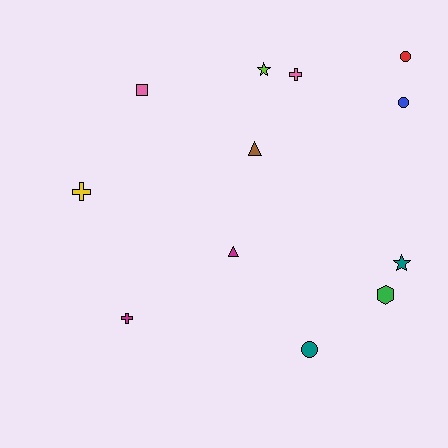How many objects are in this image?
There are 12 objects.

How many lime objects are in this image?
There is 1 lime object.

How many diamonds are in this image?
There are no diamonds.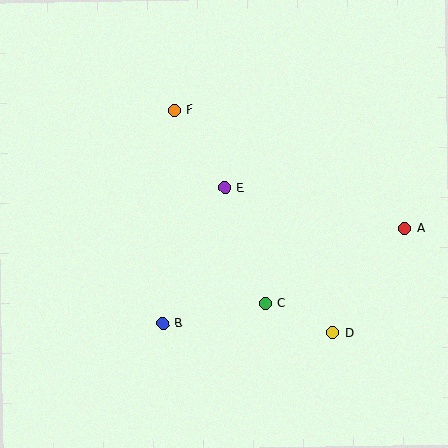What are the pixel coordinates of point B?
Point B is at (163, 323).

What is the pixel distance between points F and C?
The distance between F and C is 214 pixels.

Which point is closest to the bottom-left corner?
Point B is closest to the bottom-left corner.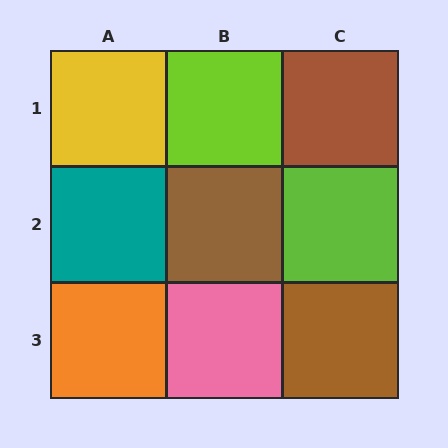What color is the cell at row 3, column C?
Brown.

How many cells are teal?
1 cell is teal.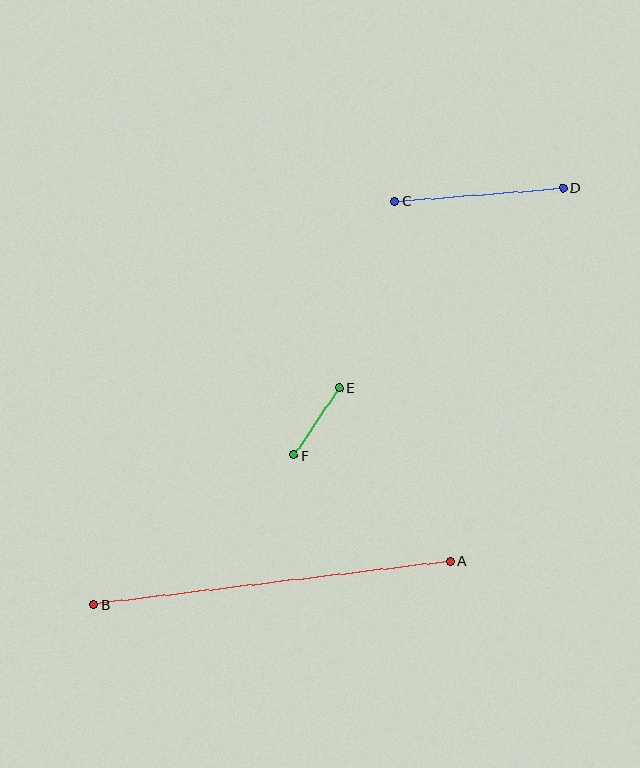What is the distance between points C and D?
The distance is approximately 168 pixels.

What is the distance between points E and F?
The distance is approximately 81 pixels.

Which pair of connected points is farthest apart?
Points A and B are farthest apart.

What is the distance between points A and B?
The distance is approximately 359 pixels.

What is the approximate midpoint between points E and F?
The midpoint is at approximately (317, 422) pixels.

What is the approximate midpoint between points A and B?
The midpoint is at approximately (272, 583) pixels.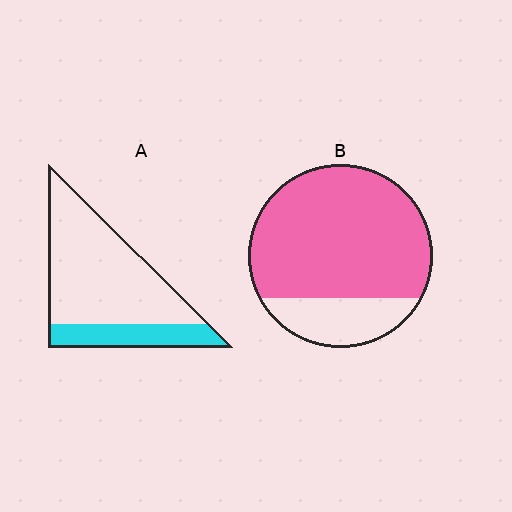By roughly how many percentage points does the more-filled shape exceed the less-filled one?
By roughly 55 percentage points (B over A).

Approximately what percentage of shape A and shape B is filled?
A is approximately 25% and B is approximately 80%.